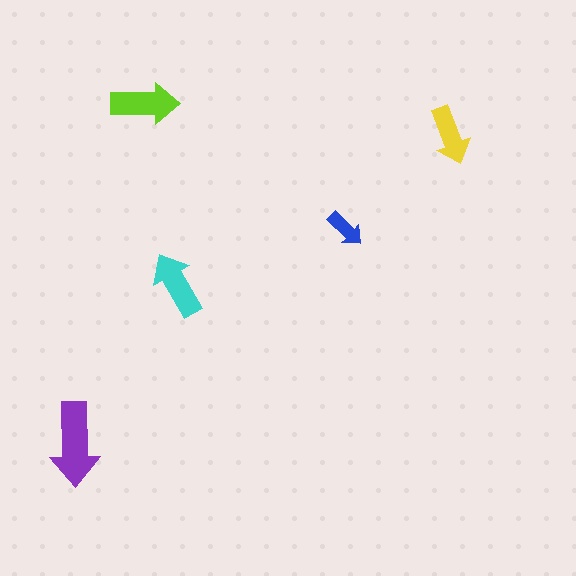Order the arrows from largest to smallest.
the purple one, the lime one, the cyan one, the yellow one, the blue one.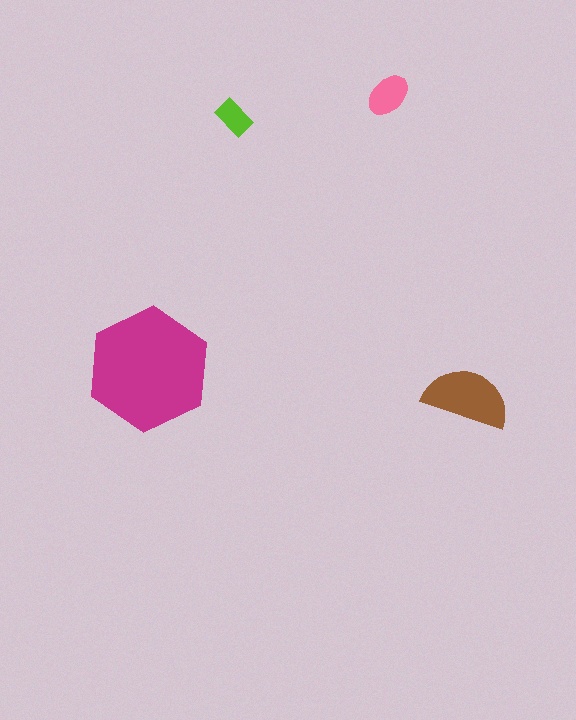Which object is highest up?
The pink ellipse is topmost.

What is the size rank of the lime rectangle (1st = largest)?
4th.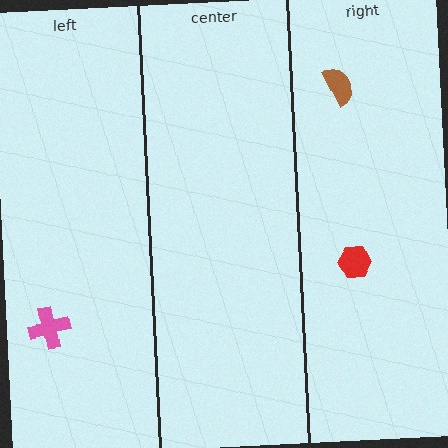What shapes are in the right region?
The red hexagon, the brown semicircle.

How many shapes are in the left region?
1.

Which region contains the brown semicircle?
The right region.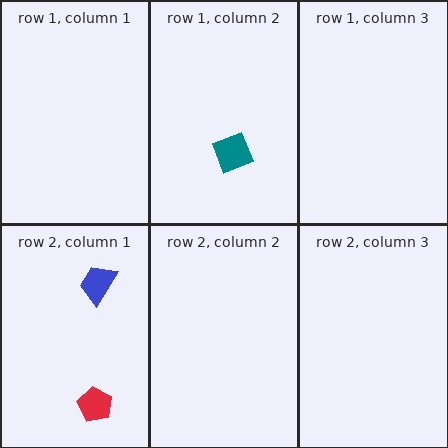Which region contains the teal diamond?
The row 1, column 2 region.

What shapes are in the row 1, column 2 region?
The teal diamond.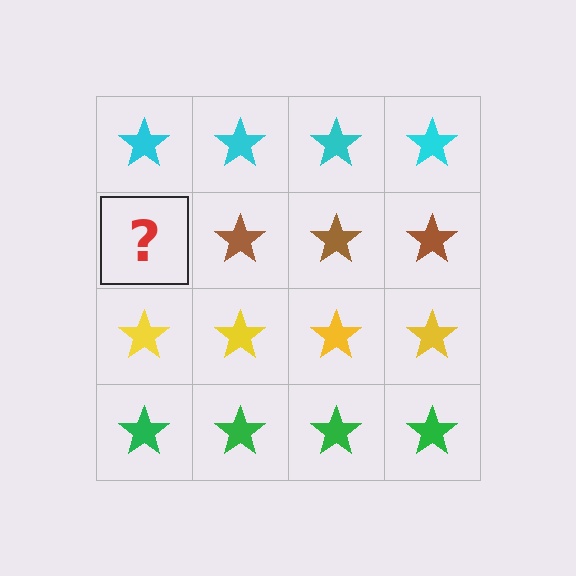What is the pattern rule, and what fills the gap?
The rule is that each row has a consistent color. The gap should be filled with a brown star.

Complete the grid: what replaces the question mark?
The question mark should be replaced with a brown star.